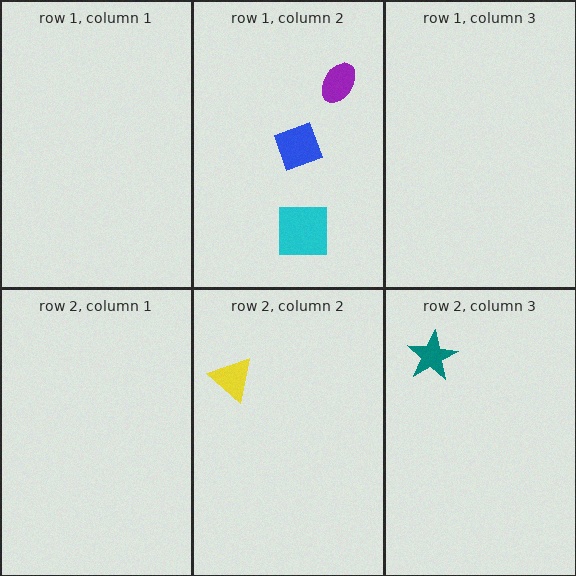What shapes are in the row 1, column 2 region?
The blue diamond, the cyan square, the purple ellipse.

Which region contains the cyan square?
The row 1, column 2 region.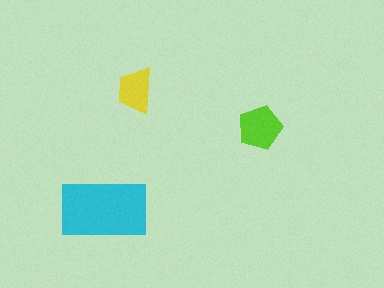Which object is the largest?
The cyan rectangle.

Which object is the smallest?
The yellow trapezoid.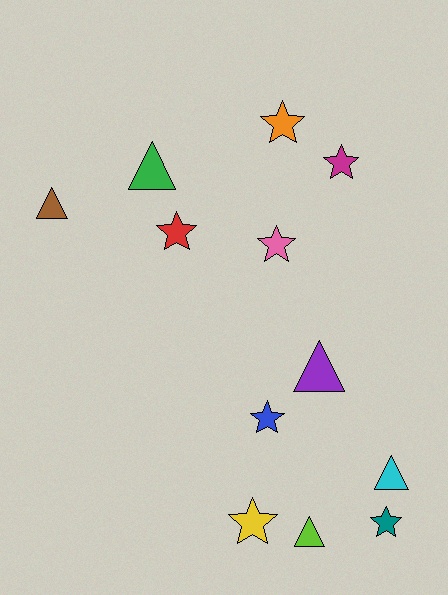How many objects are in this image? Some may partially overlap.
There are 12 objects.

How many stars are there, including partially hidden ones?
There are 7 stars.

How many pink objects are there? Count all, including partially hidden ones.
There is 1 pink object.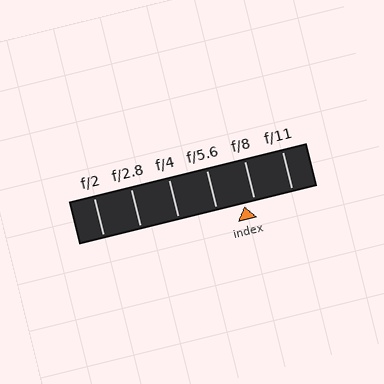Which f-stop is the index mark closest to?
The index mark is closest to f/8.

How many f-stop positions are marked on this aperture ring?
There are 6 f-stop positions marked.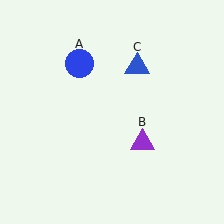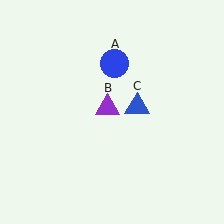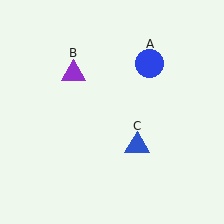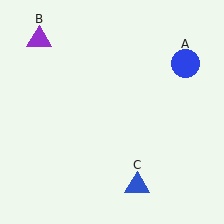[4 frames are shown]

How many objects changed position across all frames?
3 objects changed position: blue circle (object A), purple triangle (object B), blue triangle (object C).